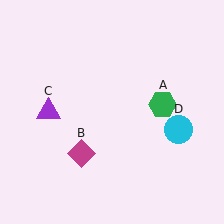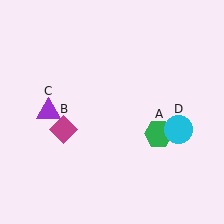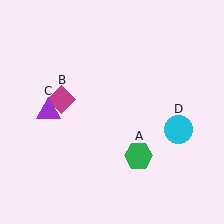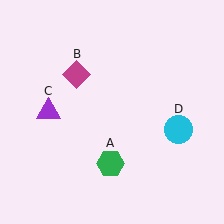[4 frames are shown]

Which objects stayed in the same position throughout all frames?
Purple triangle (object C) and cyan circle (object D) remained stationary.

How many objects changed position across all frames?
2 objects changed position: green hexagon (object A), magenta diamond (object B).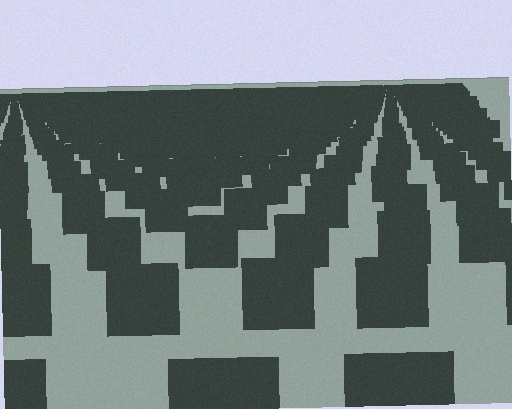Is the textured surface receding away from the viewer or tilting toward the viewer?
The surface is receding away from the viewer. Texture elements get smaller and denser toward the top.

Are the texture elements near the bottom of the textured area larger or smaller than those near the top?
Larger. Near the bottom, elements are closer to the viewer and appear at a bigger on-screen size.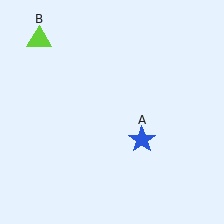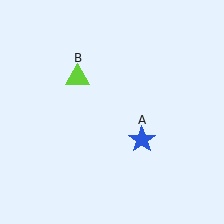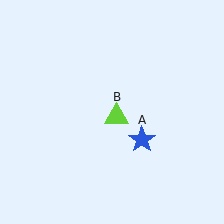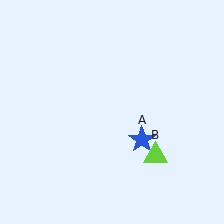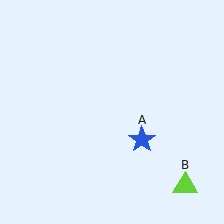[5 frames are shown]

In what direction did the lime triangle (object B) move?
The lime triangle (object B) moved down and to the right.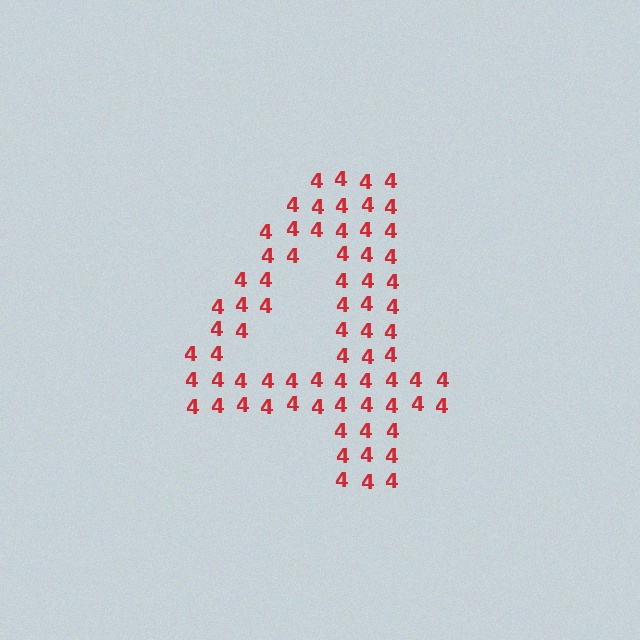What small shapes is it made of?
It is made of small digit 4's.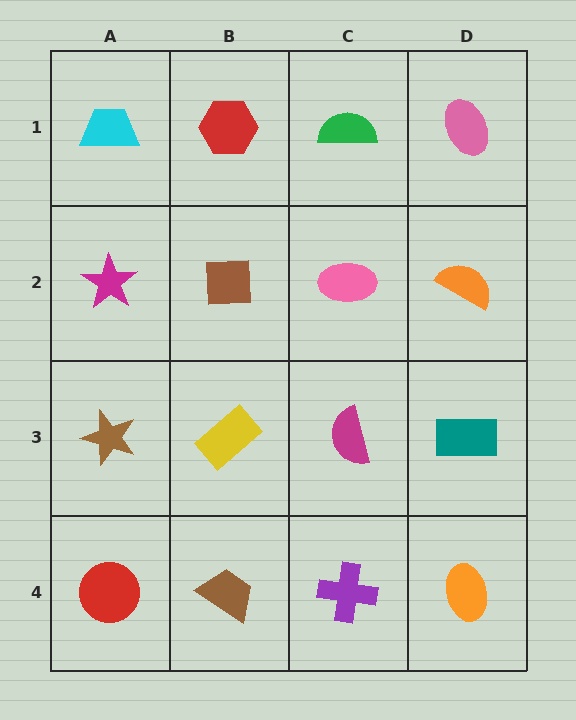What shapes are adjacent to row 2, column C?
A green semicircle (row 1, column C), a magenta semicircle (row 3, column C), a brown square (row 2, column B), an orange semicircle (row 2, column D).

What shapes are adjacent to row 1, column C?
A pink ellipse (row 2, column C), a red hexagon (row 1, column B), a pink ellipse (row 1, column D).